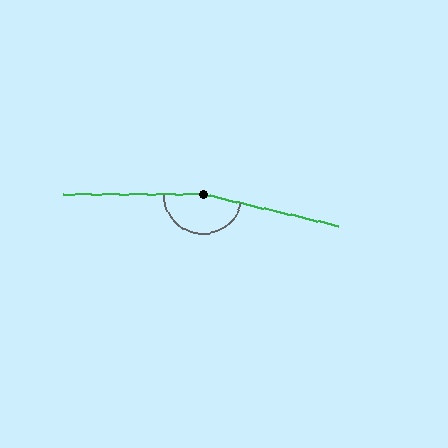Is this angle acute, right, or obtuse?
It is obtuse.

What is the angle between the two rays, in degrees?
Approximately 167 degrees.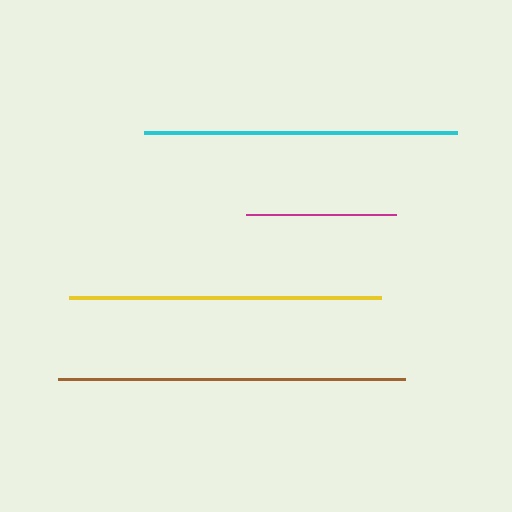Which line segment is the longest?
The brown line is the longest at approximately 347 pixels.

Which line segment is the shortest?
The magenta line is the shortest at approximately 150 pixels.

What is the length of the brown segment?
The brown segment is approximately 347 pixels long.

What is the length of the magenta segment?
The magenta segment is approximately 150 pixels long.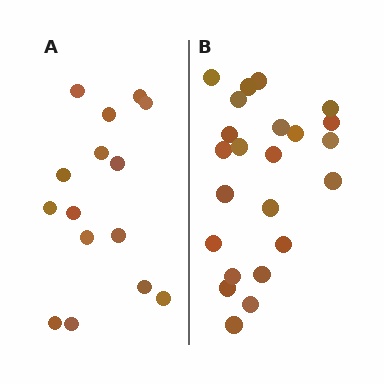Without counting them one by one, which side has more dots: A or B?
Region B (the right region) has more dots.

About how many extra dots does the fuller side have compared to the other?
Region B has roughly 8 or so more dots than region A.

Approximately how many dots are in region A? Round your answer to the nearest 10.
About 20 dots. (The exact count is 15, which rounds to 20.)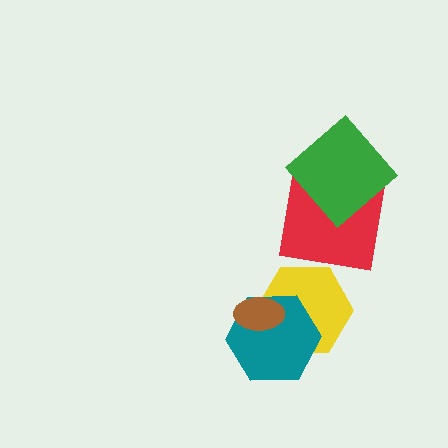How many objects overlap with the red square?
1 object overlaps with the red square.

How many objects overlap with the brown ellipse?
2 objects overlap with the brown ellipse.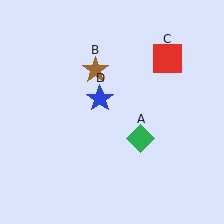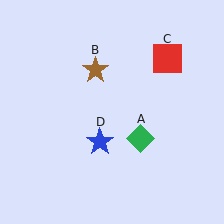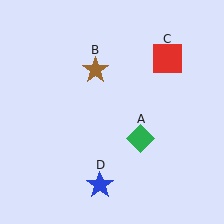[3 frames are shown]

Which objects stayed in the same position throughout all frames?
Green diamond (object A) and brown star (object B) and red square (object C) remained stationary.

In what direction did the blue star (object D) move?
The blue star (object D) moved down.